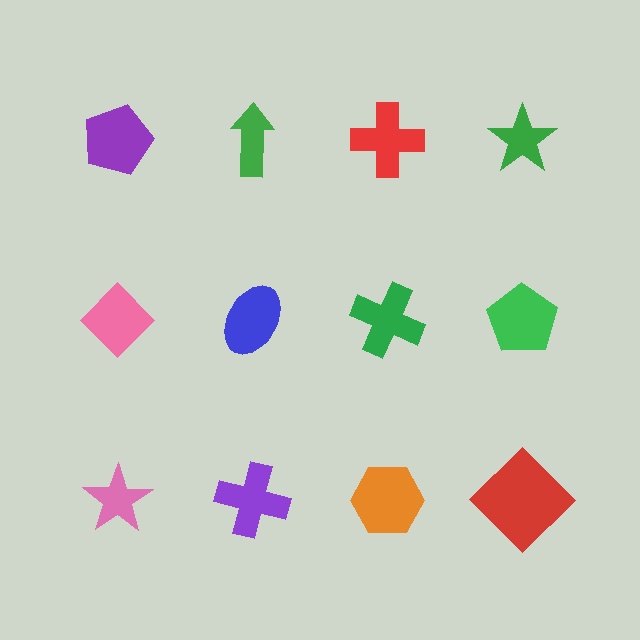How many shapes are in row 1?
4 shapes.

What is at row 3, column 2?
A purple cross.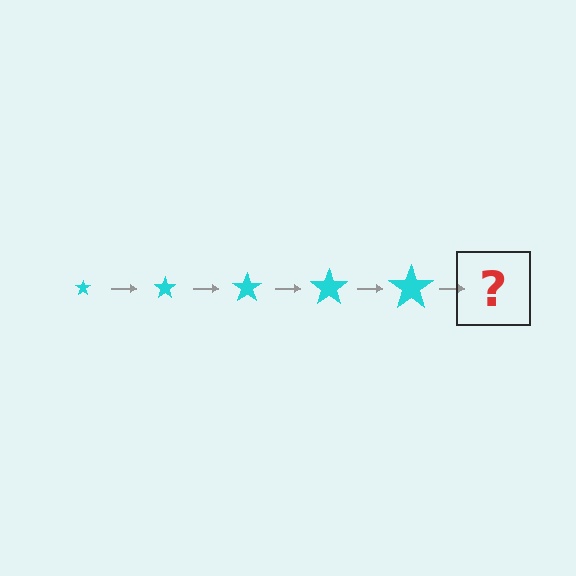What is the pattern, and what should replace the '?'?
The pattern is that the star gets progressively larger each step. The '?' should be a cyan star, larger than the previous one.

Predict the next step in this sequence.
The next step is a cyan star, larger than the previous one.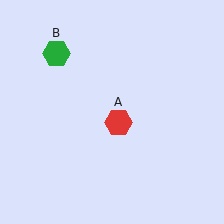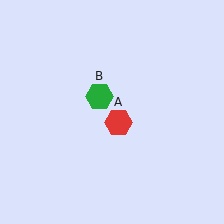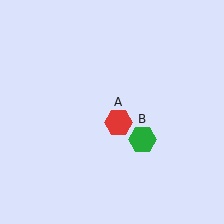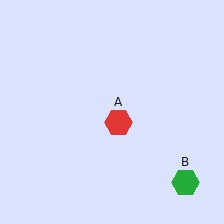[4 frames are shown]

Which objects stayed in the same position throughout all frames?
Red hexagon (object A) remained stationary.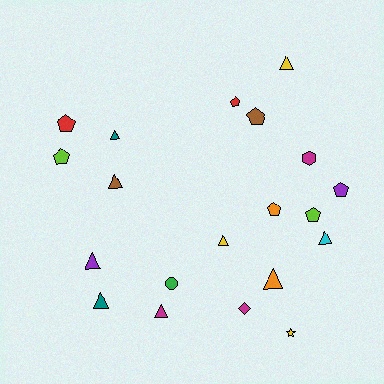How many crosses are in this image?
There are no crosses.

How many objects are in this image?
There are 20 objects.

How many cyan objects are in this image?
There is 1 cyan object.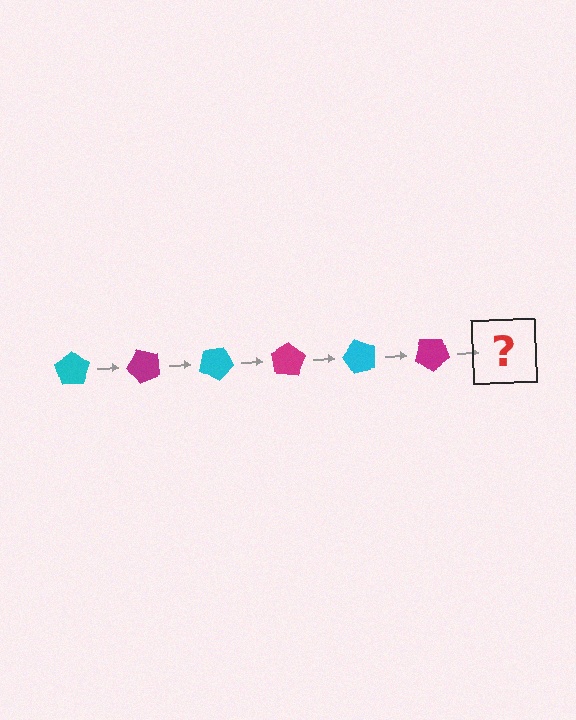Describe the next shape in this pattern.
It should be a cyan pentagon, rotated 300 degrees from the start.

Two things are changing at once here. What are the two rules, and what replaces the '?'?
The two rules are that it rotates 50 degrees each step and the color cycles through cyan and magenta. The '?' should be a cyan pentagon, rotated 300 degrees from the start.